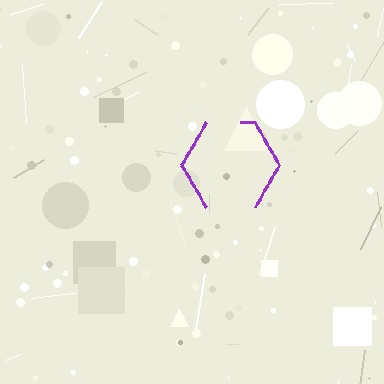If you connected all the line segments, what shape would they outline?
They would outline a hexagon.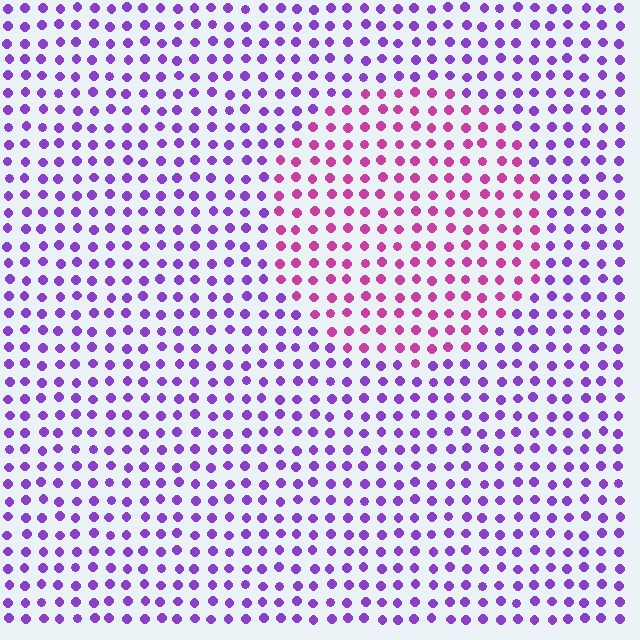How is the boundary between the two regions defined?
The boundary is defined purely by a slight shift in hue (about 43 degrees). Spacing, size, and orientation are identical on both sides.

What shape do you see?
I see a circle.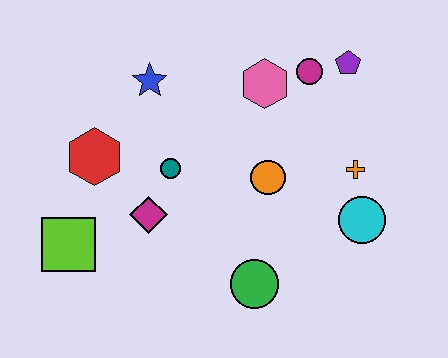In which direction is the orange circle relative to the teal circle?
The orange circle is to the right of the teal circle.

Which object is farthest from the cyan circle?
The lime square is farthest from the cyan circle.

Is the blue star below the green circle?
No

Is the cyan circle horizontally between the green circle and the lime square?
No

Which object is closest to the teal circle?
The magenta diamond is closest to the teal circle.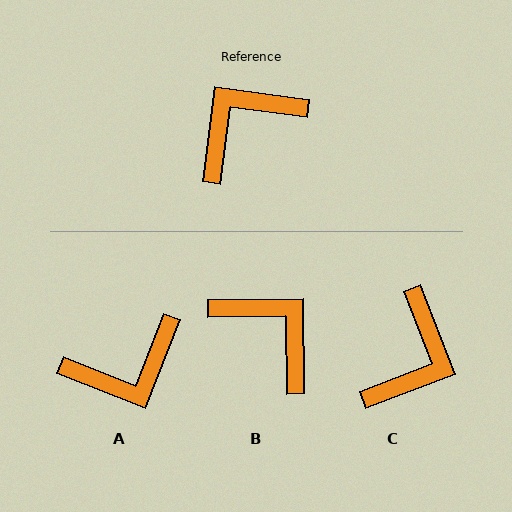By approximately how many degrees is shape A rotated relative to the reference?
Approximately 166 degrees counter-clockwise.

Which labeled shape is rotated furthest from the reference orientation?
A, about 166 degrees away.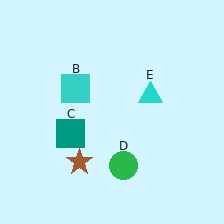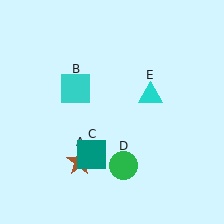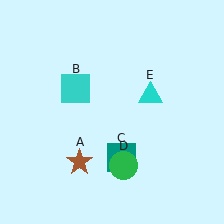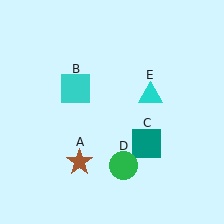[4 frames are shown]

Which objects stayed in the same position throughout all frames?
Brown star (object A) and cyan square (object B) and green circle (object D) and cyan triangle (object E) remained stationary.